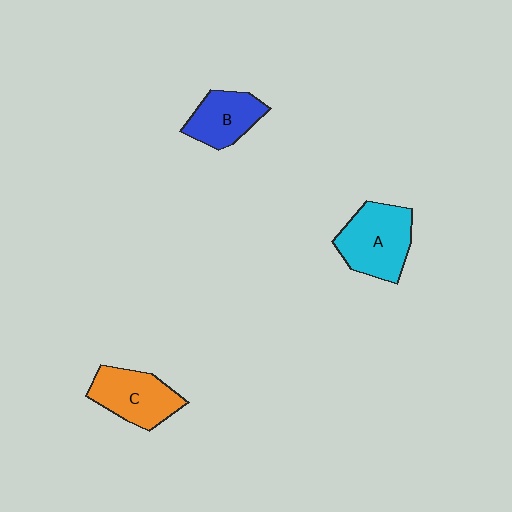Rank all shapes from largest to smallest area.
From largest to smallest: A (cyan), C (orange), B (blue).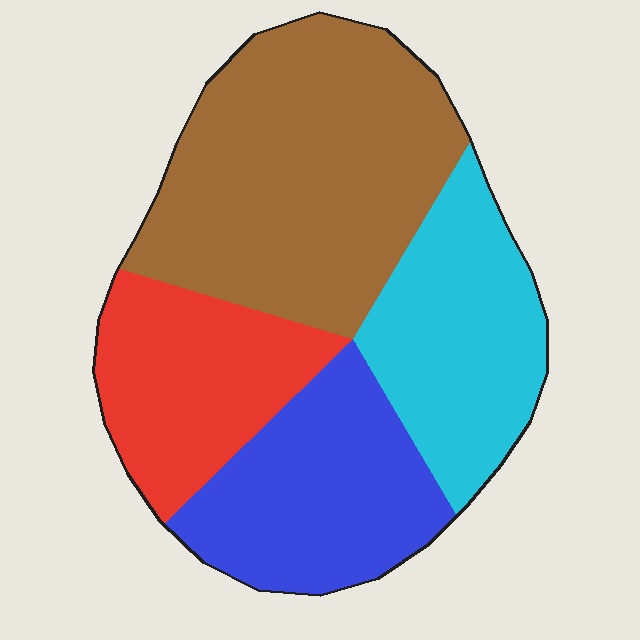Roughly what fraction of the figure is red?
Red takes up less than a quarter of the figure.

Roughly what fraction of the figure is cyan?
Cyan covers about 20% of the figure.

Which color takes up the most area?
Brown, at roughly 40%.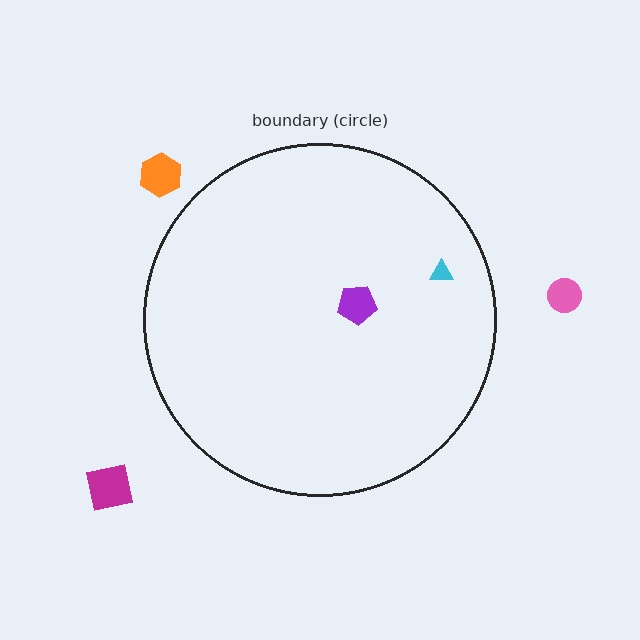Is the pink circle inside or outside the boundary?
Outside.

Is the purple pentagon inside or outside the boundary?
Inside.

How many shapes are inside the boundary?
2 inside, 3 outside.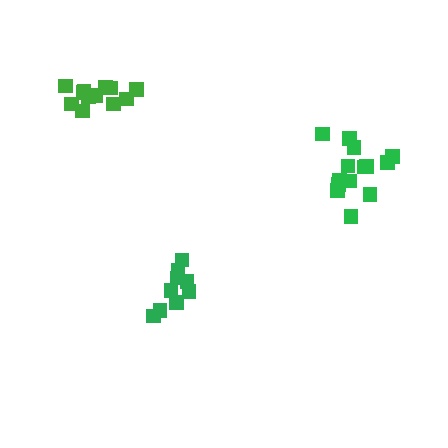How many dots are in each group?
Group 1: 14 dots, Group 2: 12 dots, Group 3: 9 dots (35 total).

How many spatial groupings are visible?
There are 3 spatial groupings.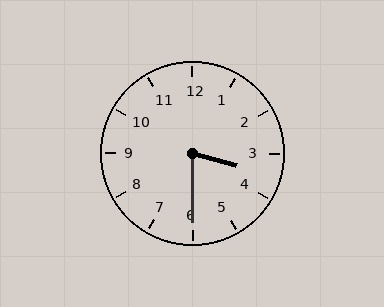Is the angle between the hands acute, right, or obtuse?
It is acute.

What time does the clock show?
3:30.